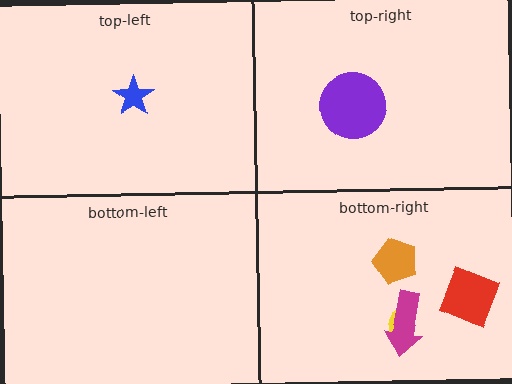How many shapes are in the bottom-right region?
4.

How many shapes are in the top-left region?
1.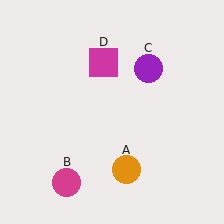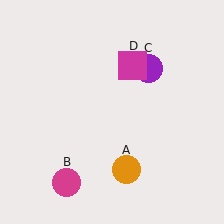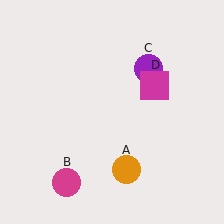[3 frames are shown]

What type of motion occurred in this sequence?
The magenta square (object D) rotated clockwise around the center of the scene.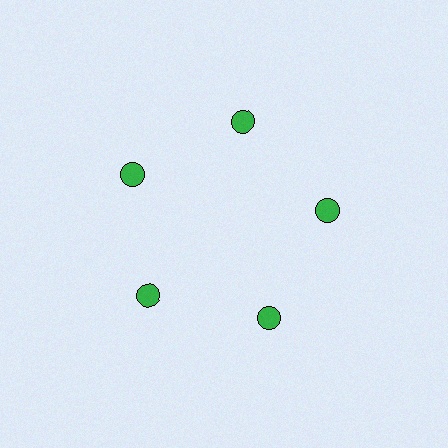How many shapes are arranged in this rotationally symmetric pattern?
There are 5 shapes, arranged in 5 groups of 1.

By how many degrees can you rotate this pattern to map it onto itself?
The pattern maps onto itself every 72 degrees of rotation.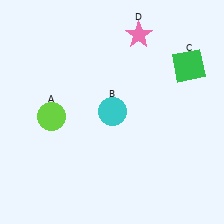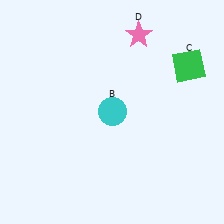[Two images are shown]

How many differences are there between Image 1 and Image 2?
There is 1 difference between the two images.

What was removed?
The lime circle (A) was removed in Image 2.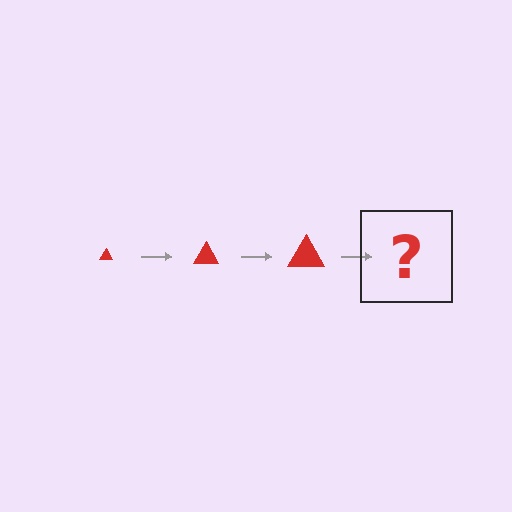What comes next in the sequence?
The next element should be a red triangle, larger than the previous one.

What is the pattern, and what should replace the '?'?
The pattern is that the triangle gets progressively larger each step. The '?' should be a red triangle, larger than the previous one.